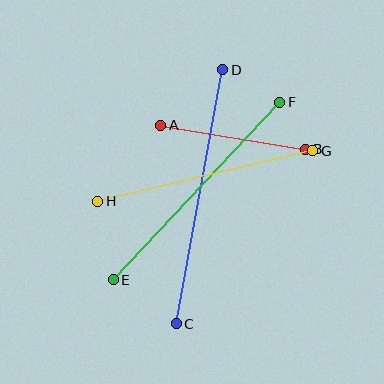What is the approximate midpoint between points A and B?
The midpoint is at approximately (233, 137) pixels.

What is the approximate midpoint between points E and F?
The midpoint is at approximately (197, 191) pixels.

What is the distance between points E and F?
The distance is approximately 244 pixels.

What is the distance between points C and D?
The distance is approximately 258 pixels.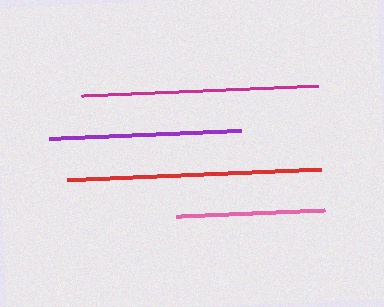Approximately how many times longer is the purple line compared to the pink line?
The purple line is approximately 1.3 times the length of the pink line.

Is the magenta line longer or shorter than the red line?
The red line is longer than the magenta line.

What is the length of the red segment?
The red segment is approximately 254 pixels long.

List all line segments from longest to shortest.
From longest to shortest: red, magenta, purple, pink.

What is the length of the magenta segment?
The magenta segment is approximately 237 pixels long.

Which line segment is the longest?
The red line is the longest at approximately 254 pixels.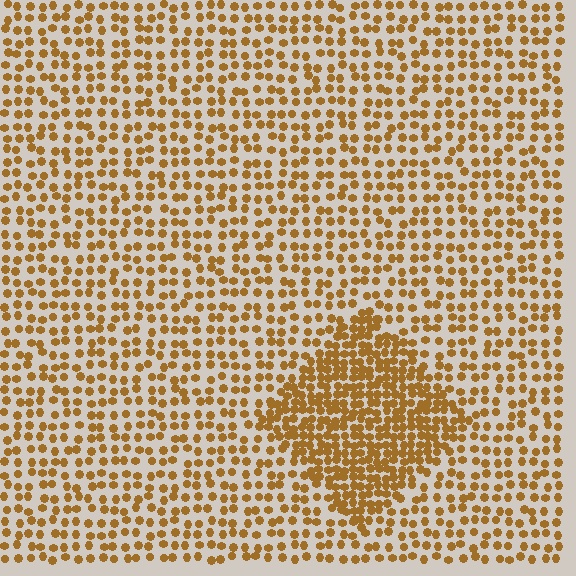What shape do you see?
I see a diamond.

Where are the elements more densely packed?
The elements are more densely packed inside the diamond boundary.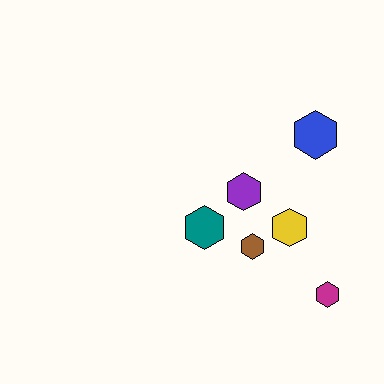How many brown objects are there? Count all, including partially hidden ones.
There is 1 brown object.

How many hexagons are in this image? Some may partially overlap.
There are 6 hexagons.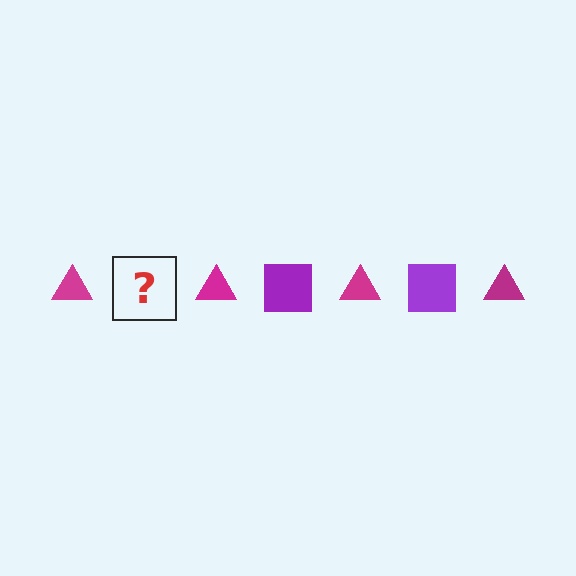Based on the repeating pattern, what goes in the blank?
The blank should be a purple square.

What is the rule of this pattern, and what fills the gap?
The rule is that the pattern alternates between magenta triangle and purple square. The gap should be filled with a purple square.